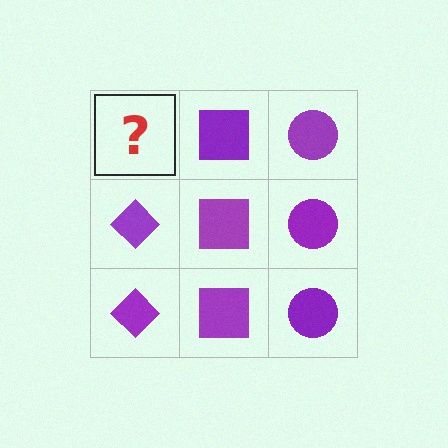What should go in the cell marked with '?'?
The missing cell should contain a purple diamond.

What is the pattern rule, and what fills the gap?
The rule is that each column has a consistent shape. The gap should be filled with a purple diamond.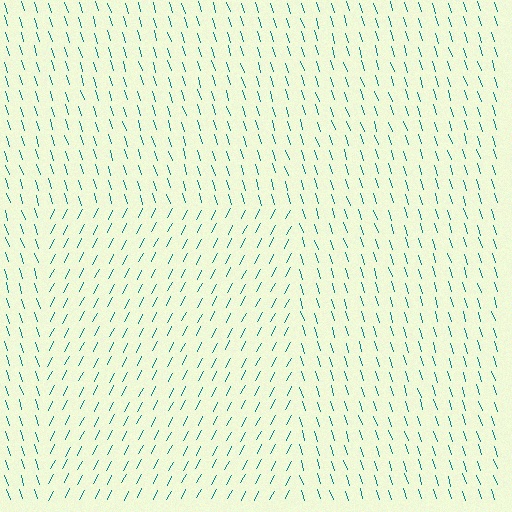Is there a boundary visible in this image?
Yes, there is a texture boundary formed by a change in line orientation.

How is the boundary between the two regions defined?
The boundary is defined purely by a change in line orientation (approximately 45 degrees difference). All lines are the same color and thickness.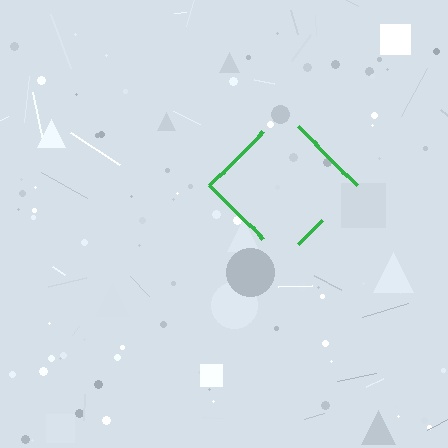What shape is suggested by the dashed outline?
The dashed outline suggests a diamond.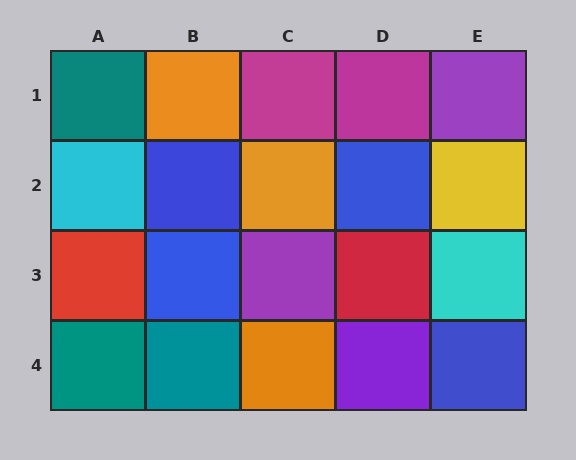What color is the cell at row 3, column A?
Red.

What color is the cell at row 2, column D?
Blue.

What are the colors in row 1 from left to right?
Teal, orange, magenta, magenta, purple.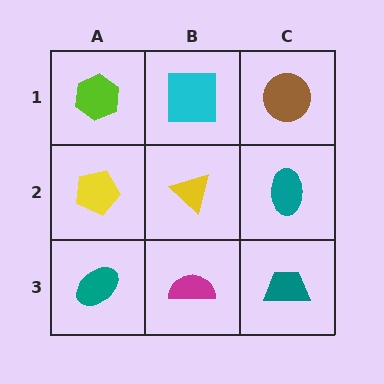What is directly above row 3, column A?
A yellow pentagon.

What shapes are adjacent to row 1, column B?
A yellow triangle (row 2, column B), a lime hexagon (row 1, column A), a brown circle (row 1, column C).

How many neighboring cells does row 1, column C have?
2.